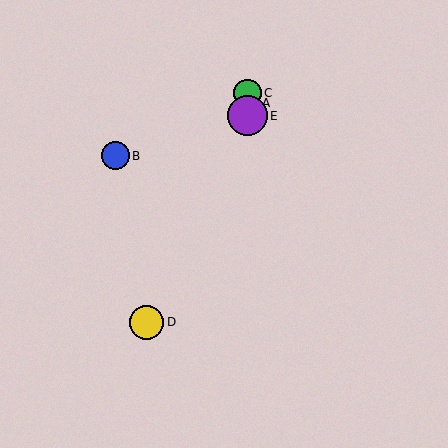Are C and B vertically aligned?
No, C is at x≈247 and B is at x≈115.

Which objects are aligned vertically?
Objects A, C, E are aligned vertically.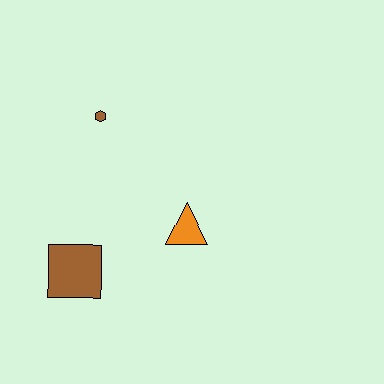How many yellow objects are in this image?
There are no yellow objects.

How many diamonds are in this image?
There are no diamonds.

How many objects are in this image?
There are 3 objects.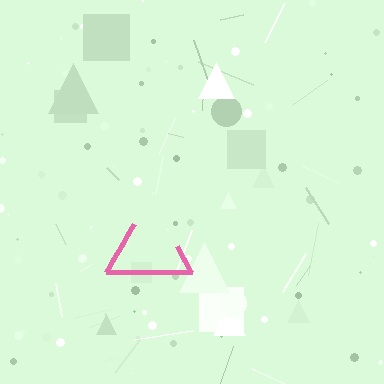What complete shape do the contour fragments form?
The contour fragments form a triangle.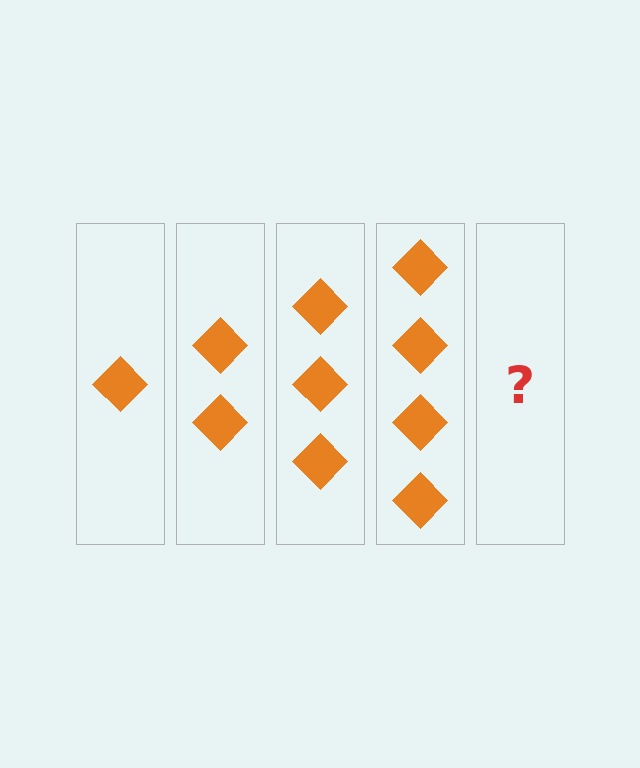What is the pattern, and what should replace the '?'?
The pattern is that each step adds one more diamond. The '?' should be 5 diamonds.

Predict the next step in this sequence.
The next step is 5 diamonds.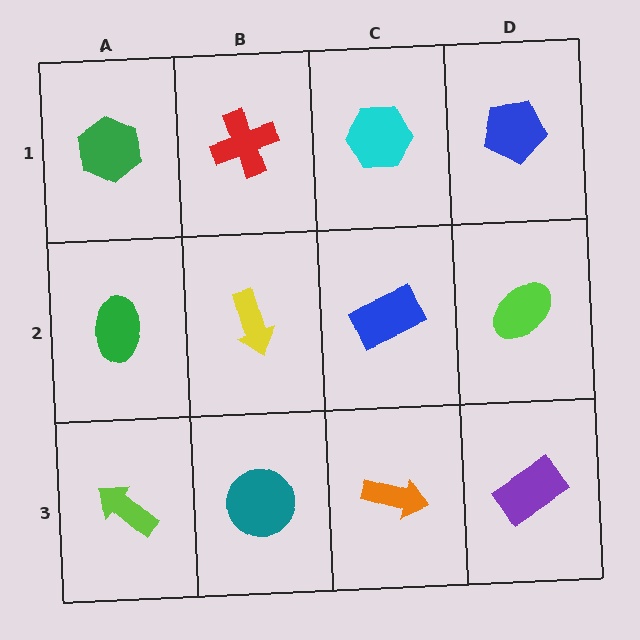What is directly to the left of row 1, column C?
A red cross.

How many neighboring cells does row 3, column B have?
3.